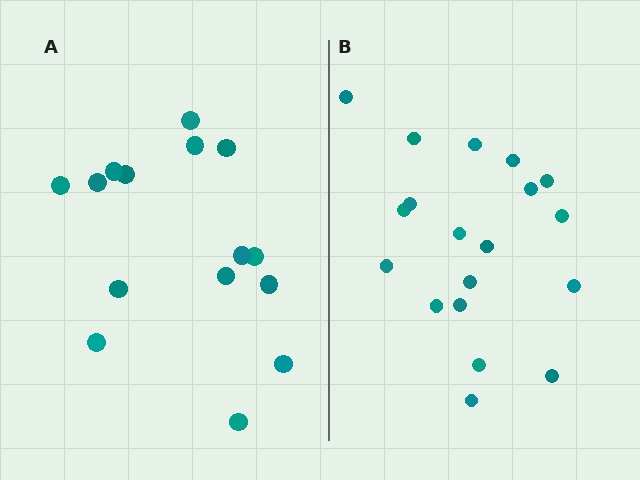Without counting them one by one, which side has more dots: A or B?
Region B (the right region) has more dots.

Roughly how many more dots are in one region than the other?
Region B has about 4 more dots than region A.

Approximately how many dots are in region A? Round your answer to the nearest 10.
About 20 dots. (The exact count is 15, which rounds to 20.)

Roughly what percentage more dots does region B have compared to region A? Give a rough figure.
About 25% more.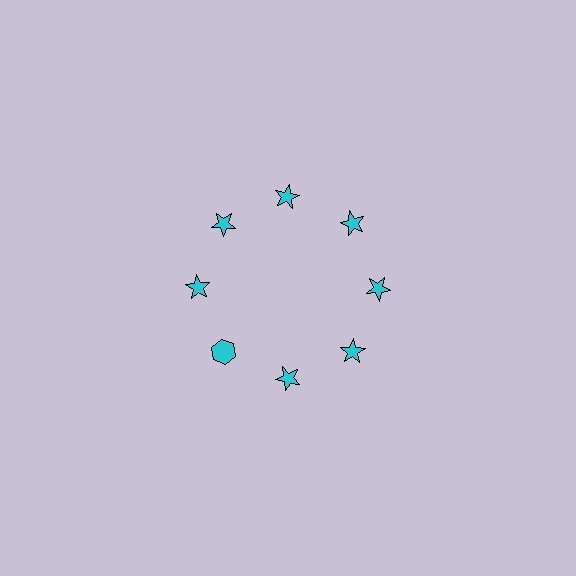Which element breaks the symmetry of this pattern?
The cyan hexagon at roughly the 8 o'clock position breaks the symmetry. All other shapes are cyan stars.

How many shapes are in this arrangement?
There are 8 shapes arranged in a ring pattern.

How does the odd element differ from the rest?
It has a different shape: hexagon instead of star.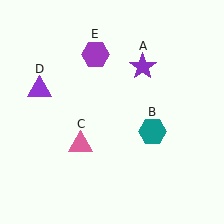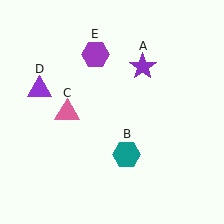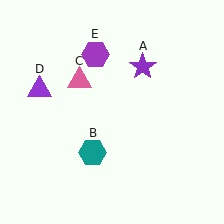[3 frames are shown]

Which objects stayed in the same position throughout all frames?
Purple star (object A) and purple triangle (object D) and purple hexagon (object E) remained stationary.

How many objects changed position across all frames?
2 objects changed position: teal hexagon (object B), pink triangle (object C).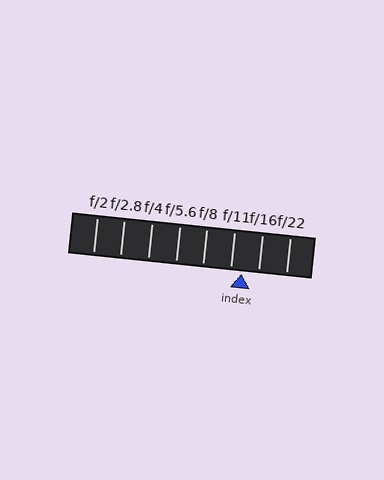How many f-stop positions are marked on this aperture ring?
There are 8 f-stop positions marked.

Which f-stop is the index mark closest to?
The index mark is closest to f/11.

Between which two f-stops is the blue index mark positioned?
The index mark is between f/11 and f/16.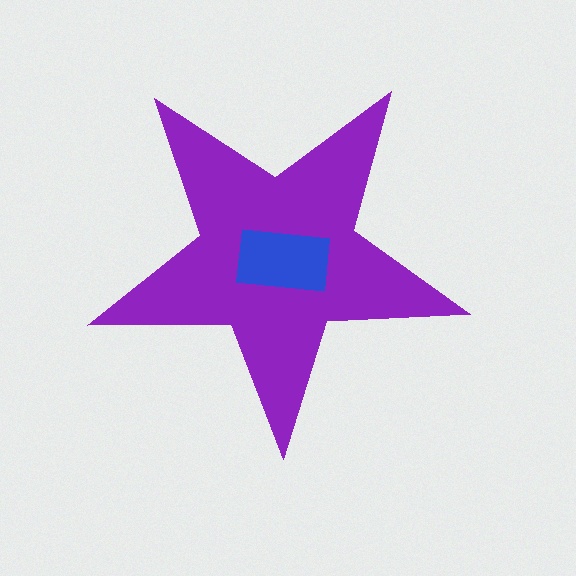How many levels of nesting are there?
2.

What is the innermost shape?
The blue rectangle.